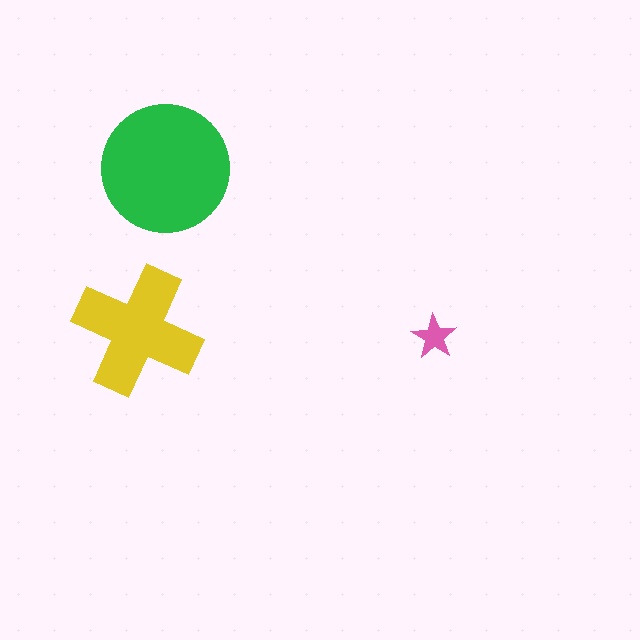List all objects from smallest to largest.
The pink star, the yellow cross, the green circle.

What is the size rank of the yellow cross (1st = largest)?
2nd.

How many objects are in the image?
There are 3 objects in the image.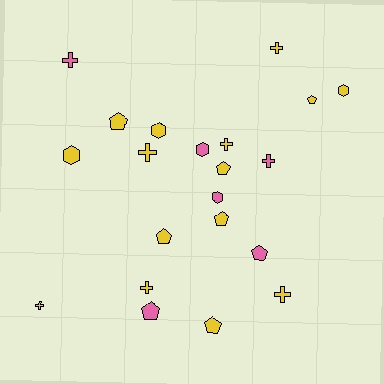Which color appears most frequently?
Yellow, with 15 objects.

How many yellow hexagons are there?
There are 3 yellow hexagons.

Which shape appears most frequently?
Pentagon, with 8 objects.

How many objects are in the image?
There are 21 objects.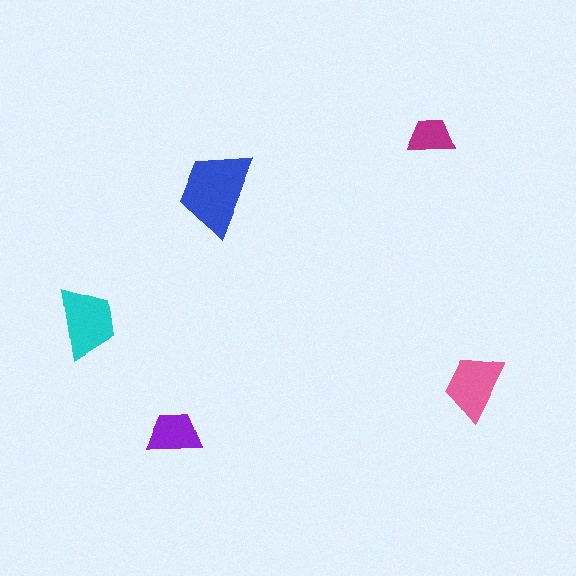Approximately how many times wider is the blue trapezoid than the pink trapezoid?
About 1.5 times wider.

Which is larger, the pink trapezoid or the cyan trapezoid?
The cyan one.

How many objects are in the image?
There are 5 objects in the image.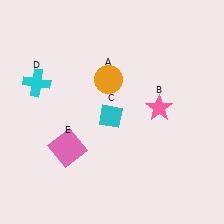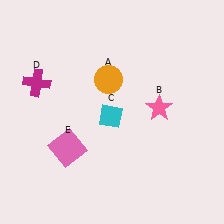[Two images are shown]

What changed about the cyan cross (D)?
In Image 1, D is cyan. In Image 2, it changed to magenta.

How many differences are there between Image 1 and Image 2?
There is 1 difference between the two images.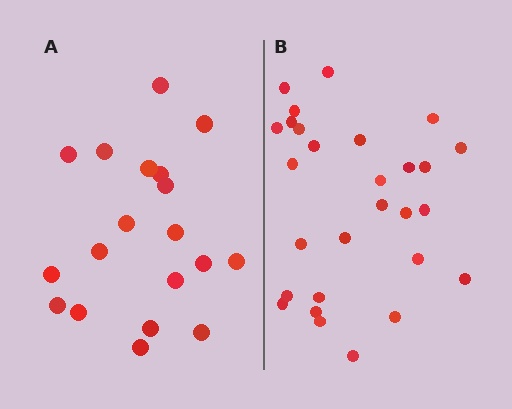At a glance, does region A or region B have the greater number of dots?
Region B (the right region) has more dots.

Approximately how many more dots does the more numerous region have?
Region B has roughly 8 or so more dots than region A.